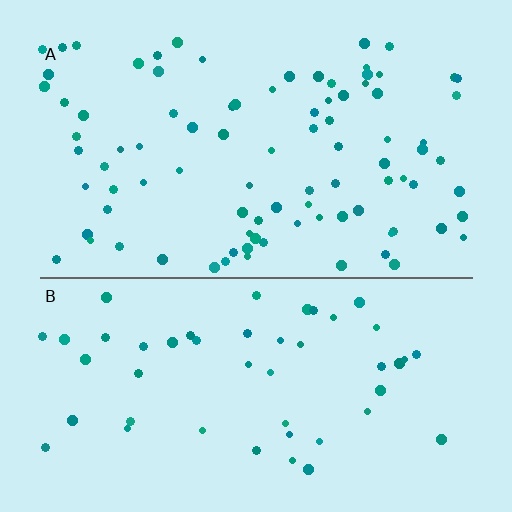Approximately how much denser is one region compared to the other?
Approximately 1.9× — region A over region B.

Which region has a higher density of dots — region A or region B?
A (the top).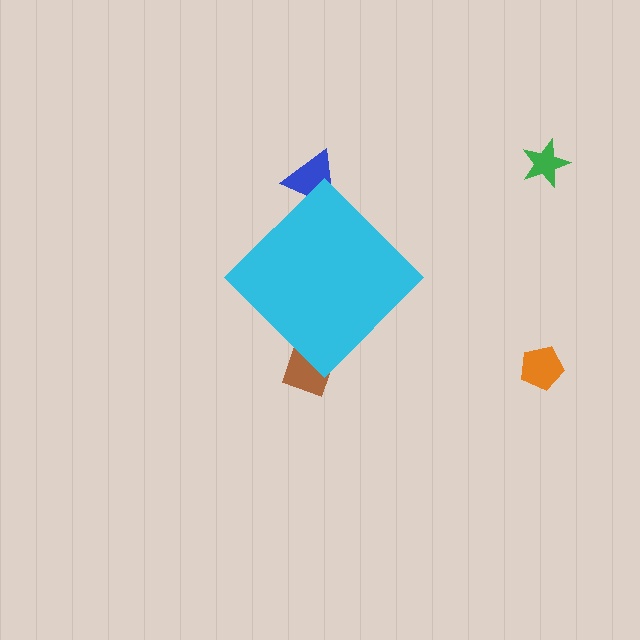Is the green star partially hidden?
No, the green star is fully visible.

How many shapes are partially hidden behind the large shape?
2 shapes are partially hidden.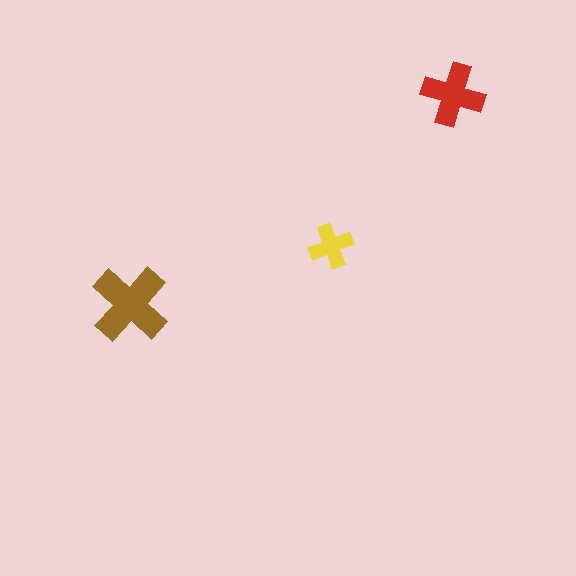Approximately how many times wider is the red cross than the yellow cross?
About 1.5 times wider.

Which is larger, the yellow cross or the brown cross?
The brown one.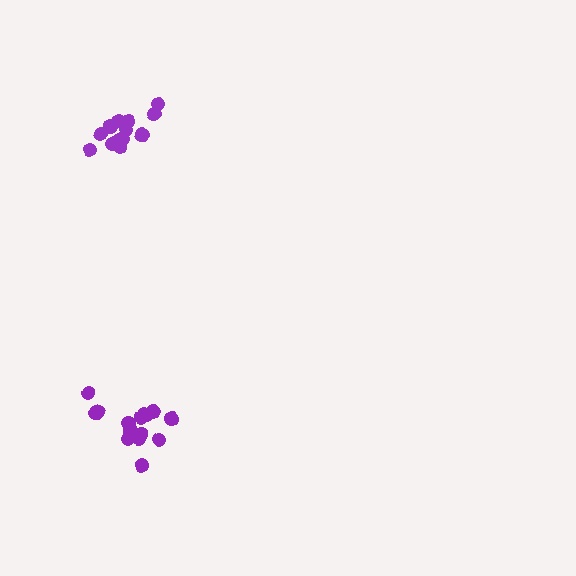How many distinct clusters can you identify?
There are 2 distinct clusters.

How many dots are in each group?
Group 1: 13 dots, Group 2: 15 dots (28 total).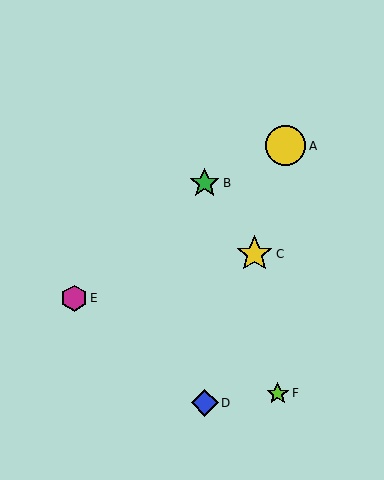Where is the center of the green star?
The center of the green star is at (205, 183).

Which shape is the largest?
The yellow circle (labeled A) is the largest.